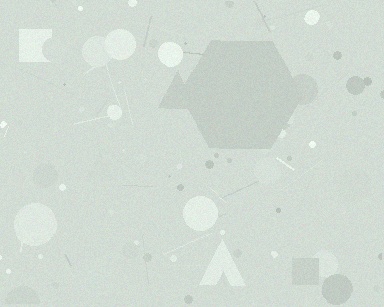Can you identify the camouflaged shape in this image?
The camouflaged shape is a hexagon.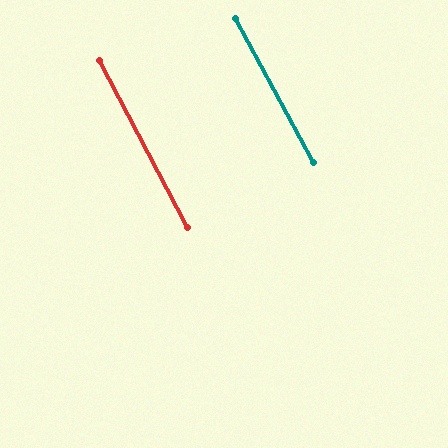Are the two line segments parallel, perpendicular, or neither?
Parallel — their directions differ by only 0.6°.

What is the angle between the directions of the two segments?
Approximately 1 degree.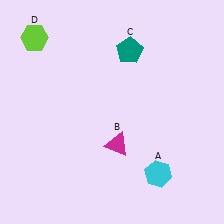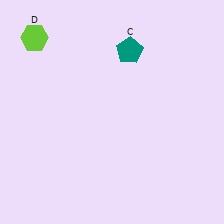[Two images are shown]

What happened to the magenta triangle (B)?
The magenta triangle (B) was removed in Image 2. It was in the bottom-right area of Image 1.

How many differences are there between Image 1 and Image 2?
There are 2 differences between the two images.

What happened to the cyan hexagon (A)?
The cyan hexagon (A) was removed in Image 2. It was in the bottom-right area of Image 1.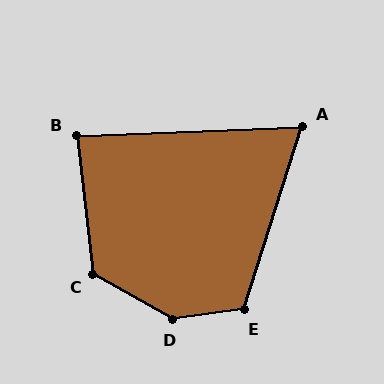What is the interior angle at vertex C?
Approximately 126 degrees (obtuse).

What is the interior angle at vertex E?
Approximately 115 degrees (obtuse).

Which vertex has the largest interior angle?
D, at approximately 143 degrees.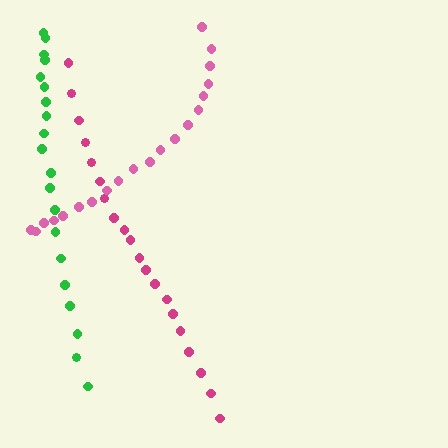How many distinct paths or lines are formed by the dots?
There are 3 distinct paths.